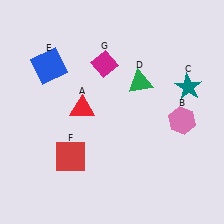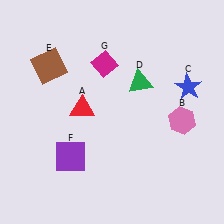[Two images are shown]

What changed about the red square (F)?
In Image 1, F is red. In Image 2, it changed to purple.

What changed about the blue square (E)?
In Image 1, E is blue. In Image 2, it changed to brown.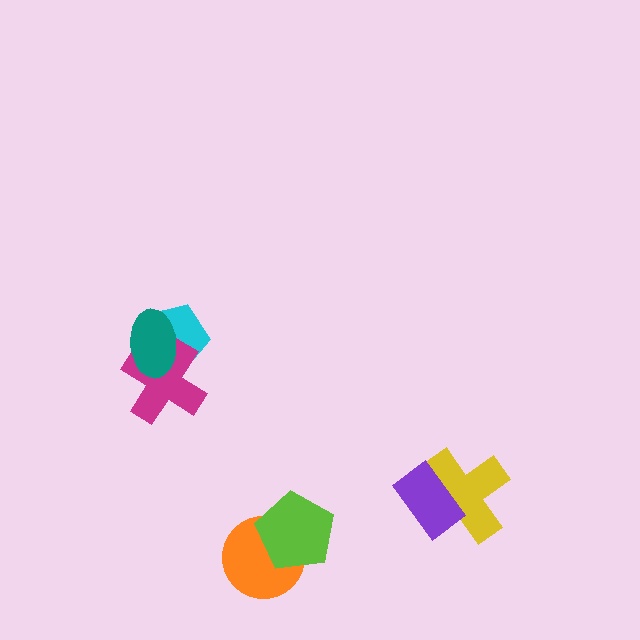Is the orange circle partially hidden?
Yes, it is partially covered by another shape.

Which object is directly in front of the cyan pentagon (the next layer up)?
The magenta cross is directly in front of the cyan pentagon.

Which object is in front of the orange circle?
The lime pentagon is in front of the orange circle.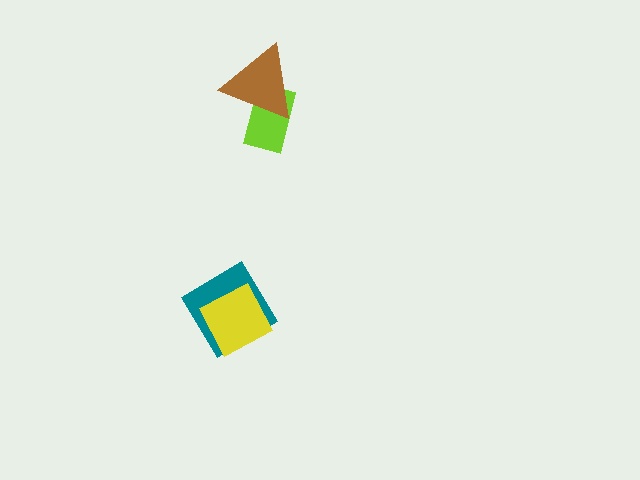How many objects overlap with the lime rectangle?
1 object overlaps with the lime rectangle.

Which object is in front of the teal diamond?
The yellow square is in front of the teal diamond.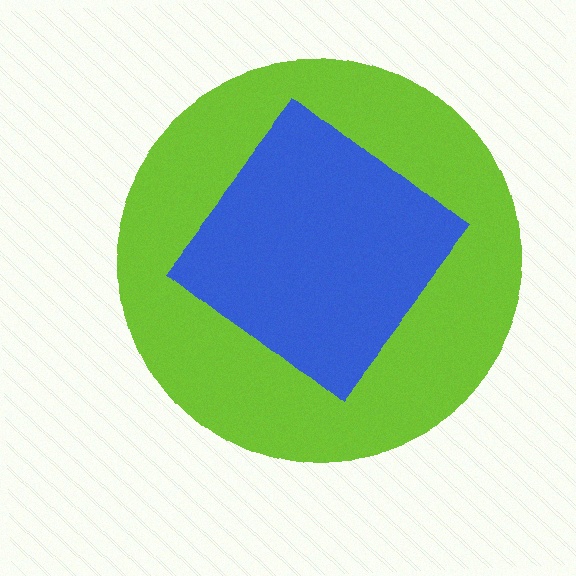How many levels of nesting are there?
2.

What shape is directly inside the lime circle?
The blue diamond.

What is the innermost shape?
The blue diamond.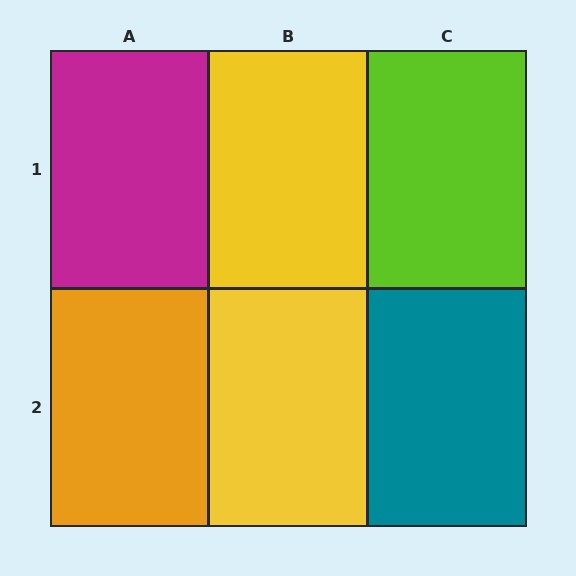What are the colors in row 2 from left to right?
Orange, yellow, teal.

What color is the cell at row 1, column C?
Lime.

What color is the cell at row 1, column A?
Magenta.